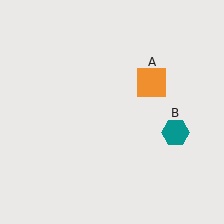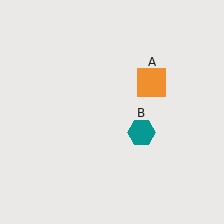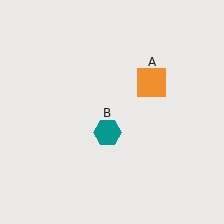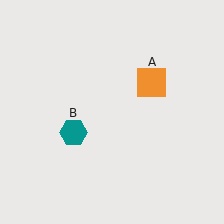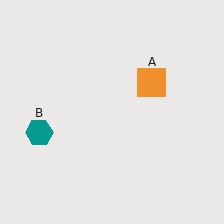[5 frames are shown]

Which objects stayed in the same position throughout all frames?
Orange square (object A) remained stationary.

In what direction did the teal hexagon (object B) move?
The teal hexagon (object B) moved left.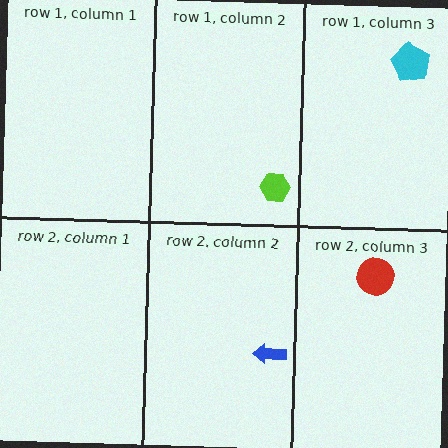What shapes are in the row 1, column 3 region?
The cyan pentagon.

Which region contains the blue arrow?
The row 2, column 2 region.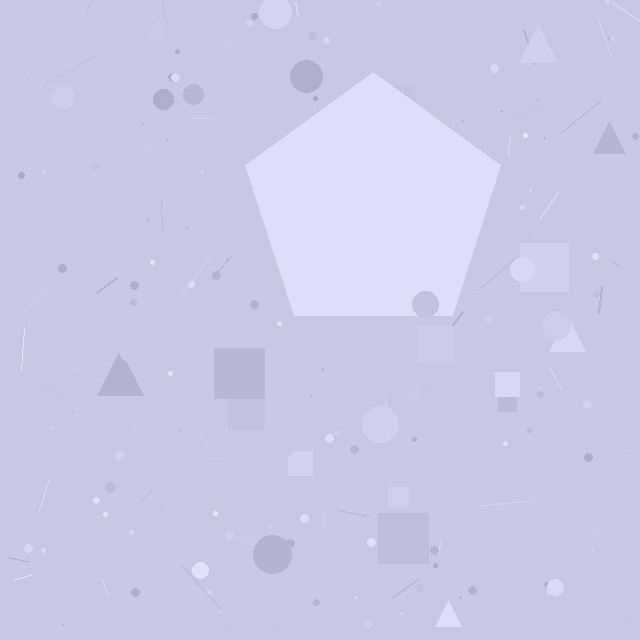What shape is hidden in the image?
A pentagon is hidden in the image.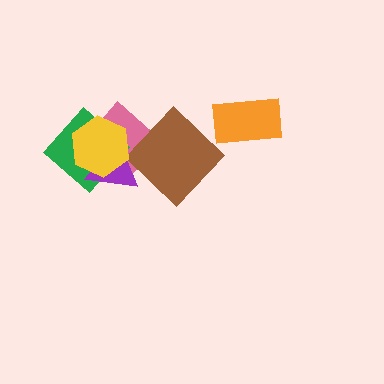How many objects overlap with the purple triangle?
4 objects overlap with the purple triangle.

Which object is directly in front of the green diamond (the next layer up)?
The purple triangle is directly in front of the green diamond.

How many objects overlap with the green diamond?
3 objects overlap with the green diamond.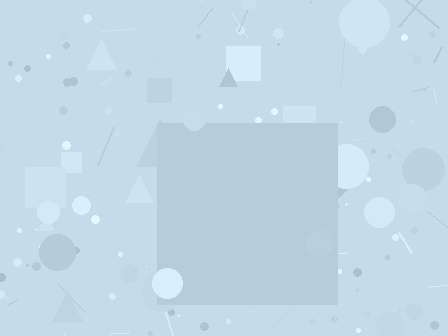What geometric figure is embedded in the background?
A square is embedded in the background.